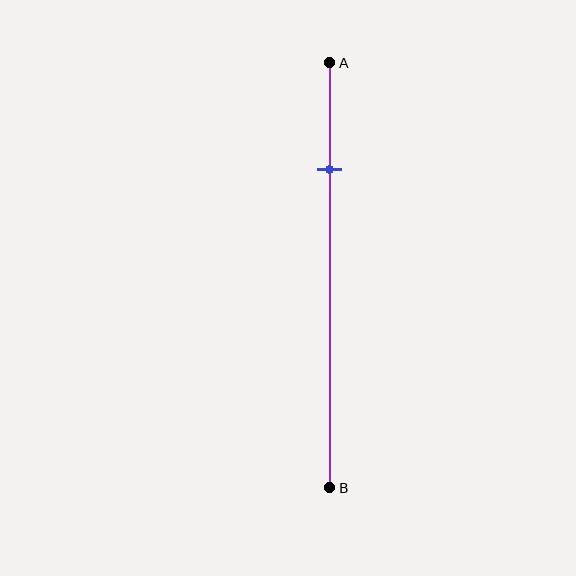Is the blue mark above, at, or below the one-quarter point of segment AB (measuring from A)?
The blue mark is approximately at the one-quarter point of segment AB.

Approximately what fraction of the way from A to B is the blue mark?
The blue mark is approximately 25% of the way from A to B.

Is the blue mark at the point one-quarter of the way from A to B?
Yes, the mark is approximately at the one-quarter point.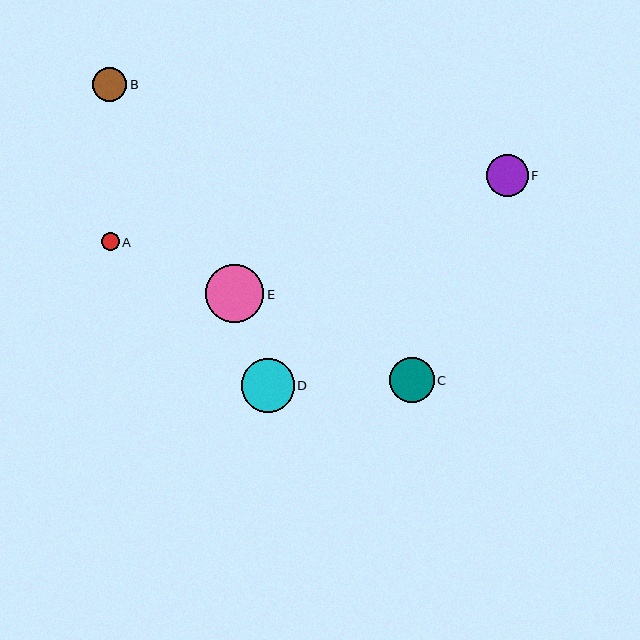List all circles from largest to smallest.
From largest to smallest: E, D, C, F, B, A.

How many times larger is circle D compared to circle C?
Circle D is approximately 1.2 times the size of circle C.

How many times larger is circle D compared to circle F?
Circle D is approximately 1.3 times the size of circle F.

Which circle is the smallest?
Circle A is the smallest with a size of approximately 18 pixels.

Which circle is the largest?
Circle E is the largest with a size of approximately 58 pixels.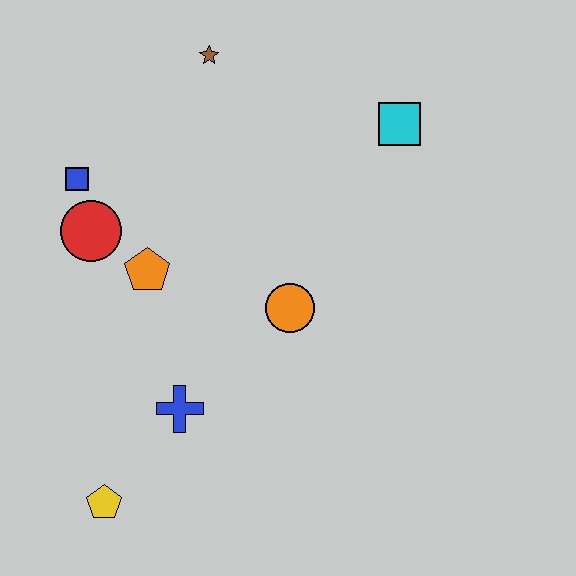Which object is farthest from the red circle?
The cyan square is farthest from the red circle.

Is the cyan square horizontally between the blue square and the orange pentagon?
No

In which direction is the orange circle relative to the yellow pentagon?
The orange circle is above the yellow pentagon.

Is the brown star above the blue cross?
Yes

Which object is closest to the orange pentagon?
The red circle is closest to the orange pentagon.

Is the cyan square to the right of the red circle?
Yes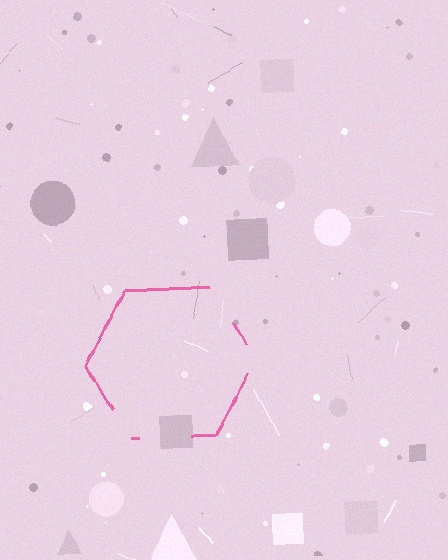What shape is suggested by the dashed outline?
The dashed outline suggests a hexagon.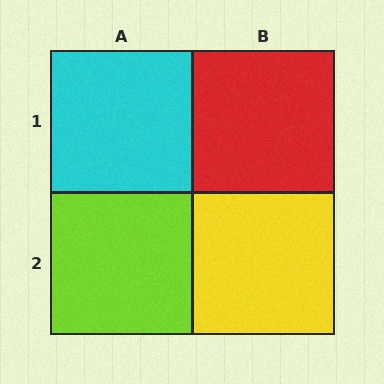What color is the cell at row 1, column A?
Cyan.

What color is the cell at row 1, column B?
Red.